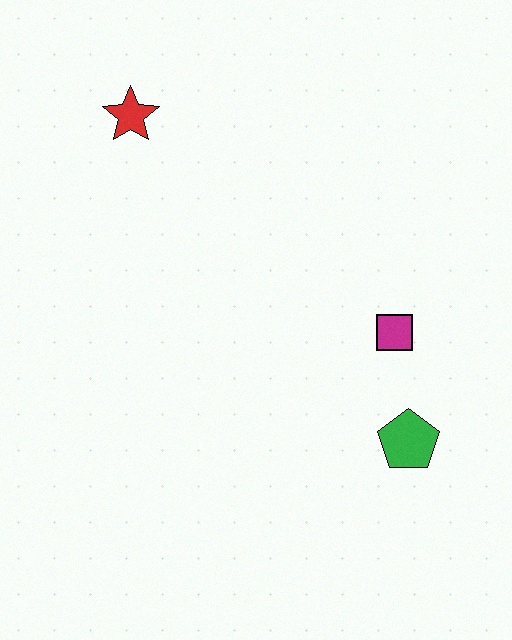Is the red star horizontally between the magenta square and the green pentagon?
No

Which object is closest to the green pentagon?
The magenta square is closest to the green pentagon.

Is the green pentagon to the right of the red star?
Yes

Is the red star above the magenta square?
Yes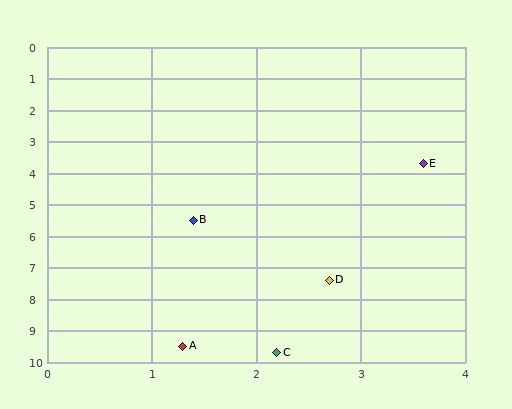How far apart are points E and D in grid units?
Points E and D are about 3.8 grid units apart.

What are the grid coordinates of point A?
Point A is at approximately (1.3, 9.5).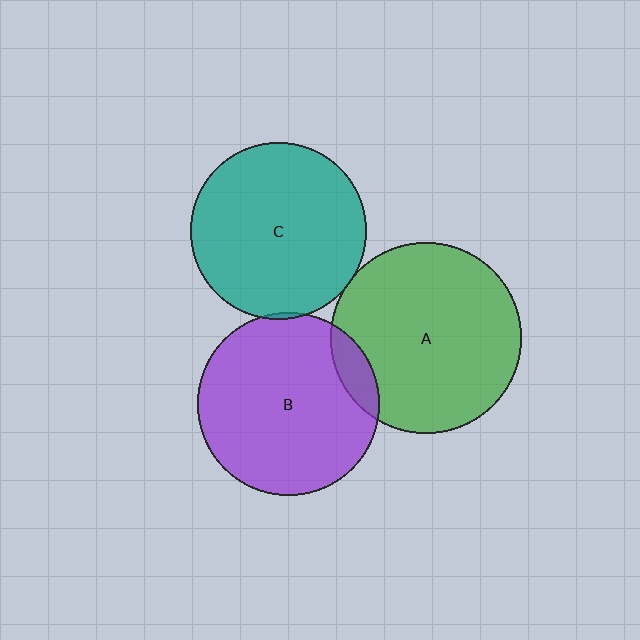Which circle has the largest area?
Circle A (green).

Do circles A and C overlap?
Yes.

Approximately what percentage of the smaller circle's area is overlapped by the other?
Approximately 5%.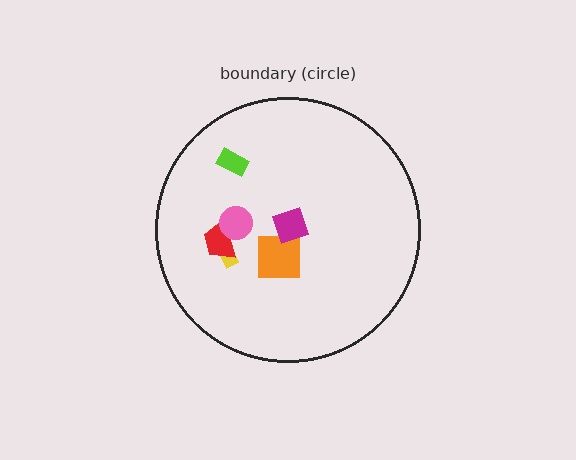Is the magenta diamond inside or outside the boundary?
Inside.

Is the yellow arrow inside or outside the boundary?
Inside.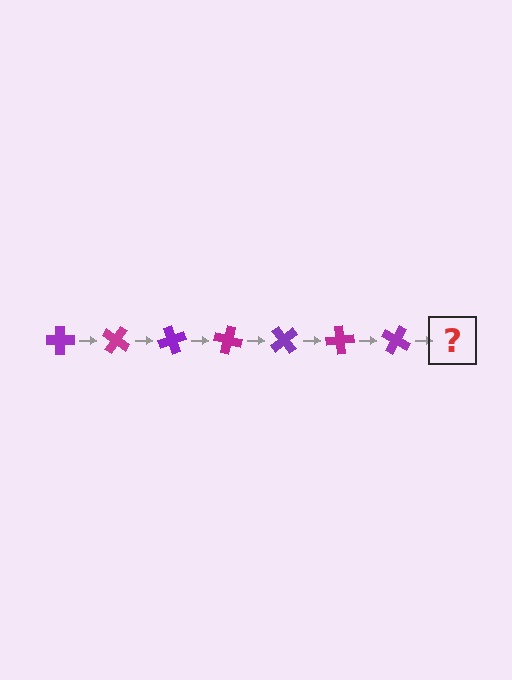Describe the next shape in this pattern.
It should be a magenta cross, rotated 245 degrees from the start.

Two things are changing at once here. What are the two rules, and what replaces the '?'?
The two rules are that it rotates 35 degrees each step and the color cycles through purple and magenta. The '?' should be a magenta cross, rotated 245 degrees from the start.